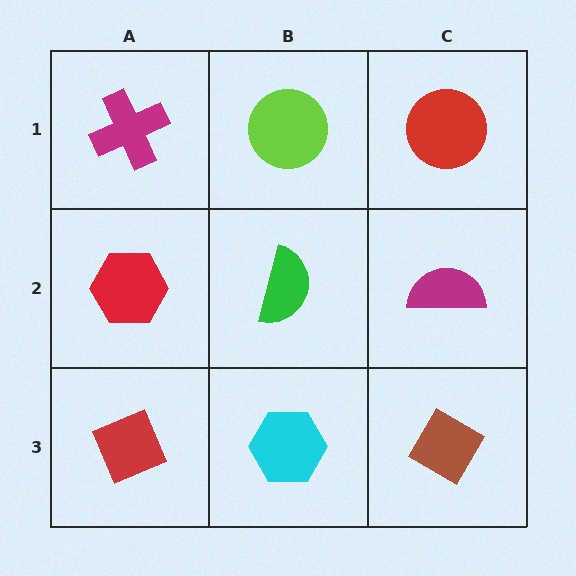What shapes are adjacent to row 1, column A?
A red hexagon (row 2, column A), a lime circle (row 1, column B).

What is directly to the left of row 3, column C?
A cyan hexagon.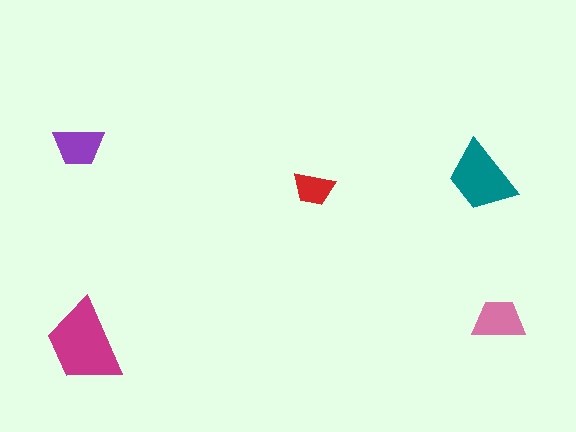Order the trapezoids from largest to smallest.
the magenta one, the teal one, the pink one, the purple one, the red one.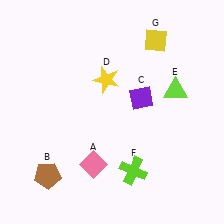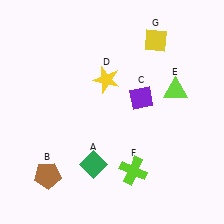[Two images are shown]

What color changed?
The diamond (A) changed from pink in Image 1 to green in Image 2.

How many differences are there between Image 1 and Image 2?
There is 1 difference between the two images.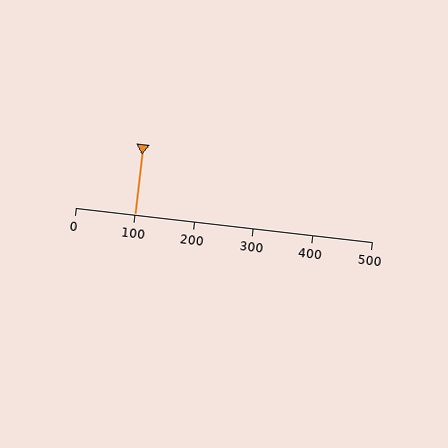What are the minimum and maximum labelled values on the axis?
The axis runs from 0 to 500.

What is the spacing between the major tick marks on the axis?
The major ticks are spaced 100 apart.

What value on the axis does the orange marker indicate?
The marker indicates approximately 100.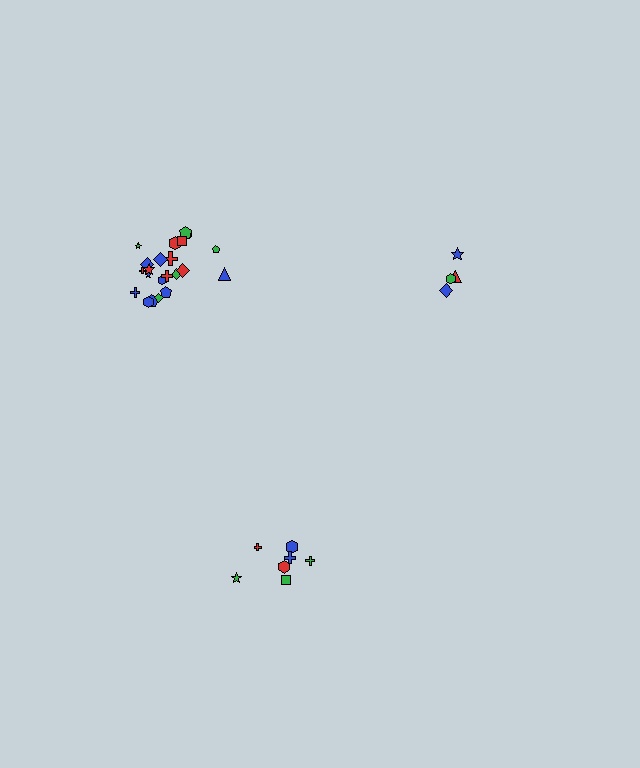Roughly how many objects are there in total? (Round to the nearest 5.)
Roughly 35 objects in total.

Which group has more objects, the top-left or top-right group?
The top-left group.